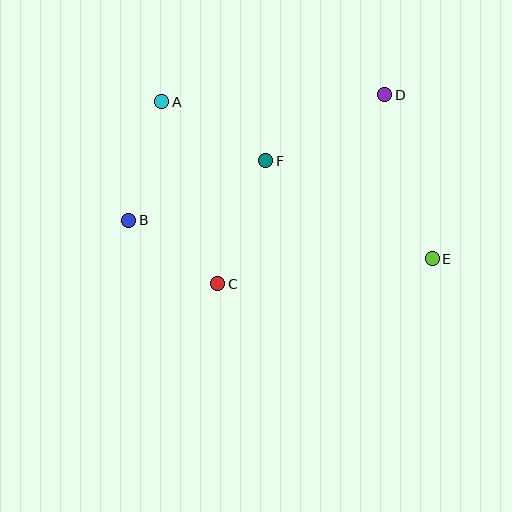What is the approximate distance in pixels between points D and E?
The distance between D and E is approximately 171 pixels.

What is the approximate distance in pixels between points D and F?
The distance between D and F is approximately 136 pixels.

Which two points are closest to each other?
Points B and C are closest to each other.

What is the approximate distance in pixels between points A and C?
The distance between A and C is approximately 191 pixels.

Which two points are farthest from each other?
Points A and E are farthest from each other.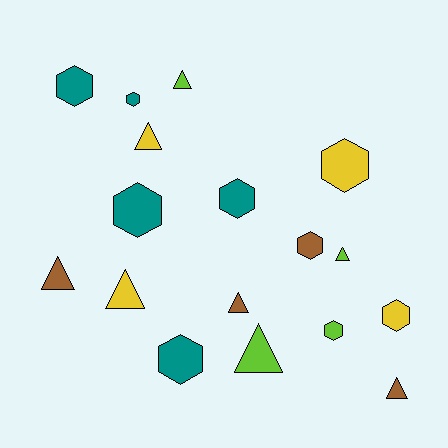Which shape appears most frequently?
Hexagon, with 9 objects.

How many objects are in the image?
There are 17 objects.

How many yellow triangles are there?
There are 2 yellow triangles.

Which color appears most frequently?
Teal, with 5 objects.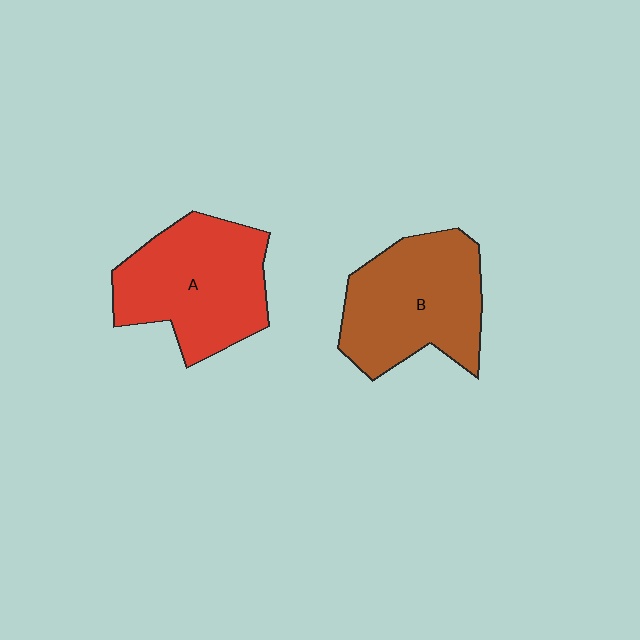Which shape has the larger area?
Shape A (red).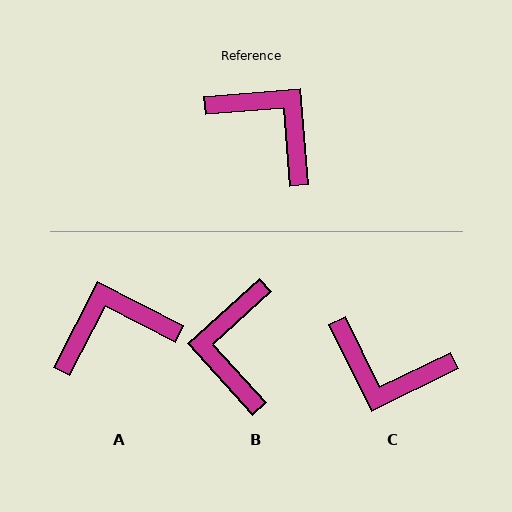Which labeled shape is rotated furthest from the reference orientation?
C, about 159 degrees away.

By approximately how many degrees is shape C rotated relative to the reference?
Approximately 159 degrees clockwise.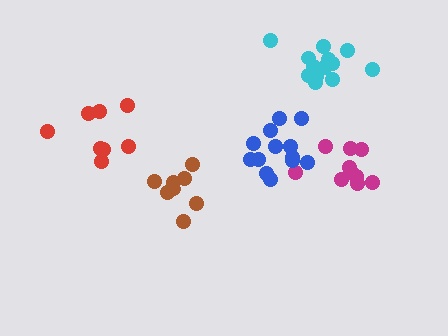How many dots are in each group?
Group 1: 10 dots, Group 2: 8 dots, Group 3: 13 dots, Group 4: 13 dots, Group 5: 8 dots (52 total).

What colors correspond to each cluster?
The clusters are colored: magenta, red, cyan, blue, brown.